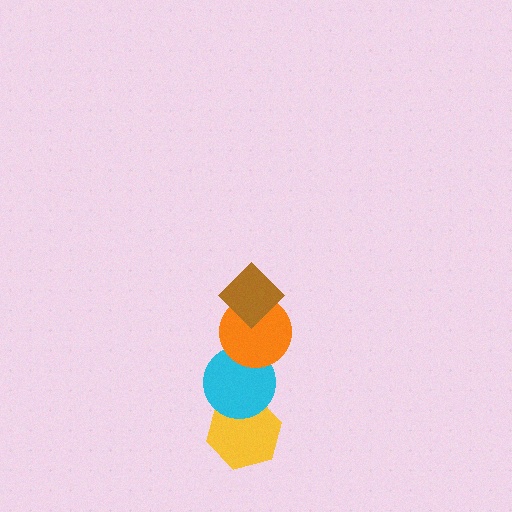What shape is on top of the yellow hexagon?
The cyan circle is on top of the yellow hexagon.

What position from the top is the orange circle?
The orange circle is 2nd from the top.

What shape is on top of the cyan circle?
The orange circle is on top of the cyan circle.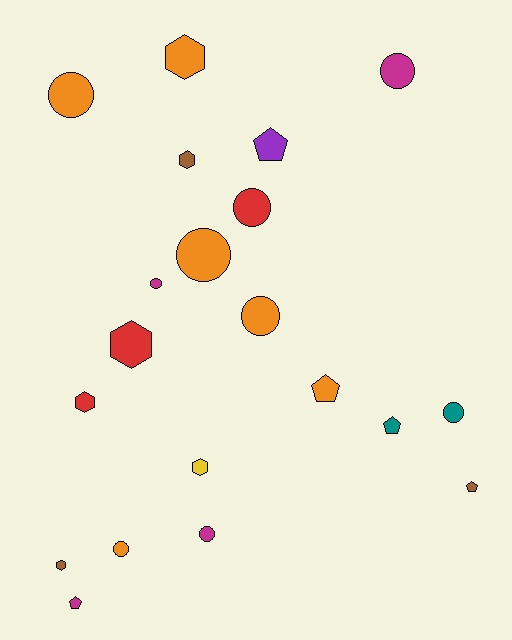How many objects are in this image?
There are 20 objects.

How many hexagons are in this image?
There are 6 hexagons.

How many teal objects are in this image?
There are 2 teal objects.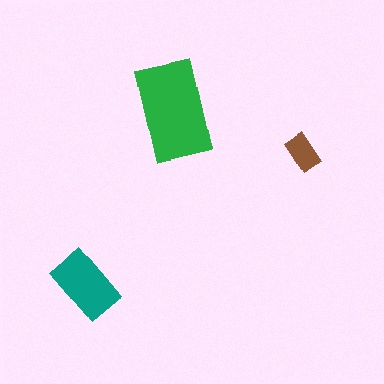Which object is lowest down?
The teal rectangle is bottommost.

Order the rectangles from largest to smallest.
the green one, the teal one, the brown one.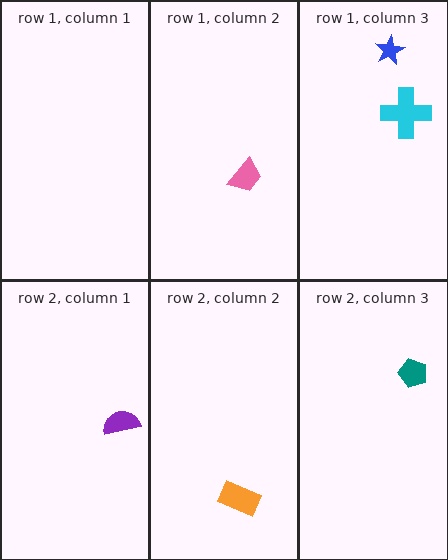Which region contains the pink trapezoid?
The row 1, column 2 region.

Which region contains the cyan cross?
The row 1, column 3 region.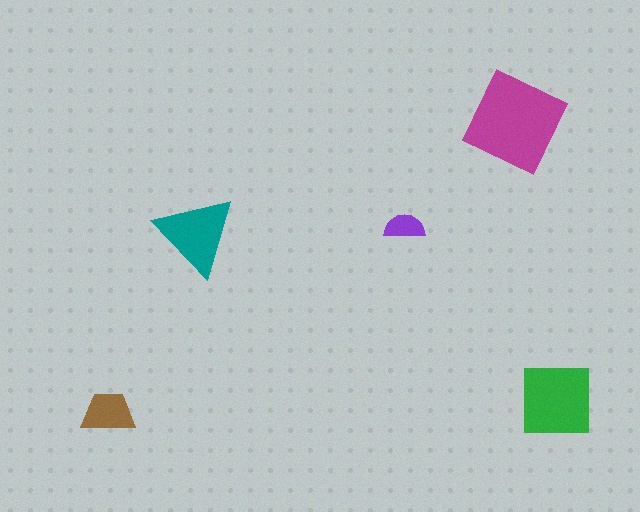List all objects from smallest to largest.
The purple semicircle, the brown trapezoid, the teal triangle, the green square, the magenta diamond.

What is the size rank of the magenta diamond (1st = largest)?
1st.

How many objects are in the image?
There are 5 objects in the image.